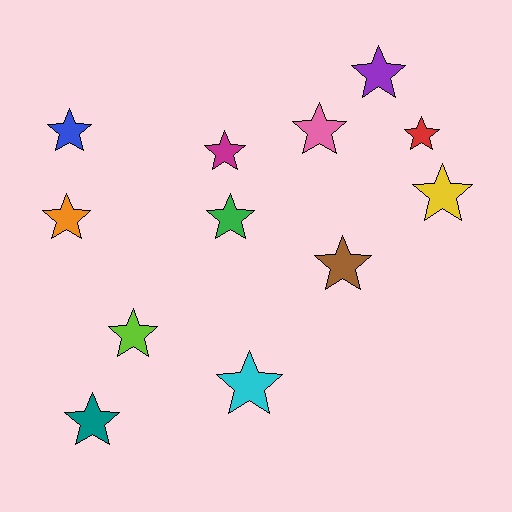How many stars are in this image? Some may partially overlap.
There are 12 stars.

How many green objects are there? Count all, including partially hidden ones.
There is 1 green object.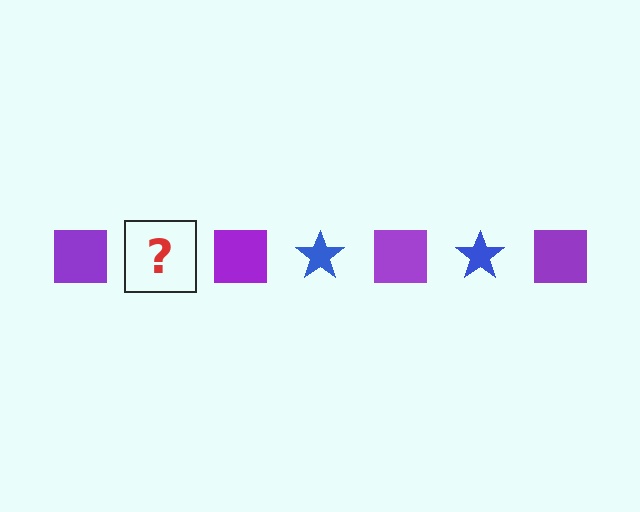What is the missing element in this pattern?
The missing element is a blue star.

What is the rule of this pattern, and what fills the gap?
The rule is that the pattern alternates between purple square and blue star. The gap should be filled with a blue star.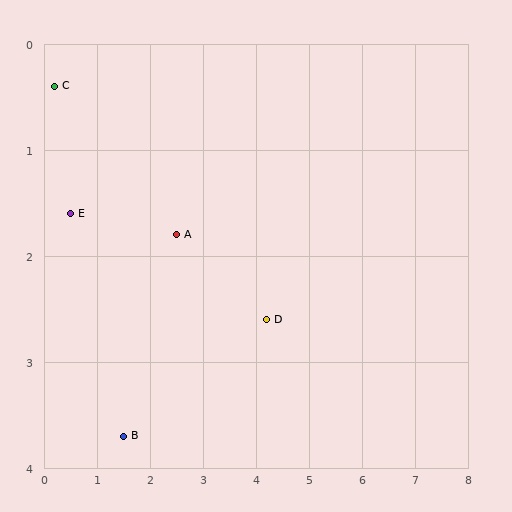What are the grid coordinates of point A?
Point A is at approximately (2.5, 1.8).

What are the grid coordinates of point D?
Point D is at approximately (4.2, 2.6).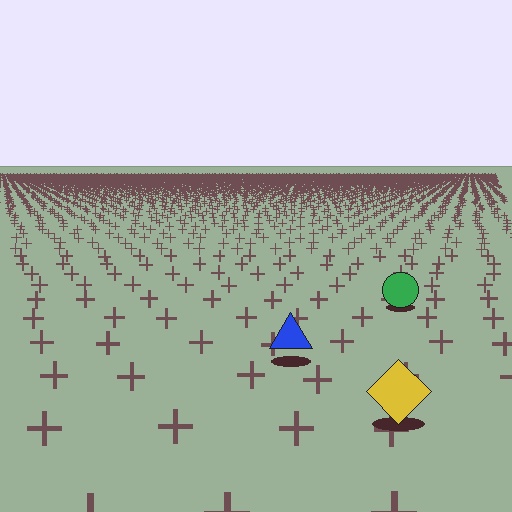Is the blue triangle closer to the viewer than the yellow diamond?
No. The yellow diamond is closer — you can tell from the texture gradient: the ground texture is coarser near it.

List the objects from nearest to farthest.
From nearest to farthest: the yellow diamond, the blue triangle, the green circle.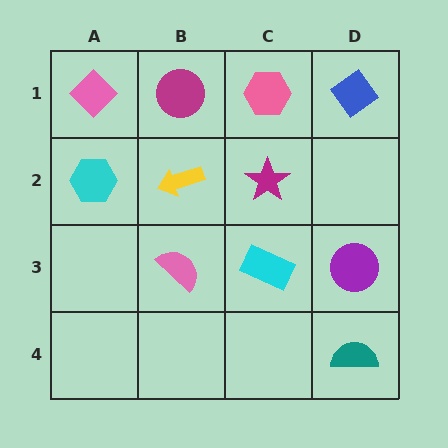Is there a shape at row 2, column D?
No, that cell is empty.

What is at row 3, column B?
A pink semicircle.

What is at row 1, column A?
A pink diamond.